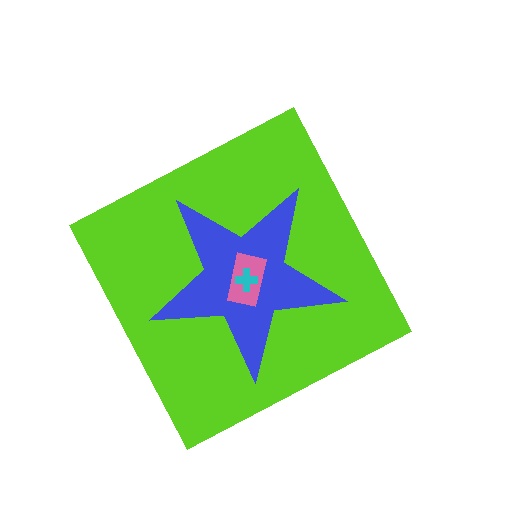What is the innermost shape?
The cyan cross.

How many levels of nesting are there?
4.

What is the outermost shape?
The lime diamond.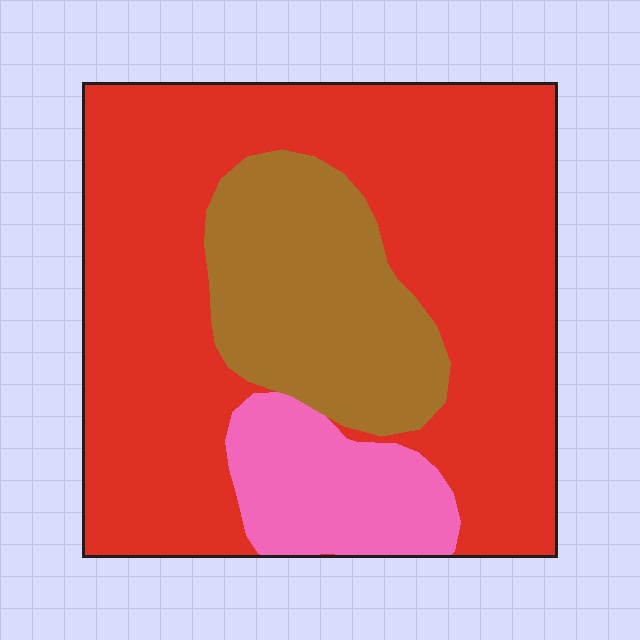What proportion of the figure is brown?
Brown takes up about one fifth (1/5) of the figure.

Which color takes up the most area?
Red, at roughly 65%.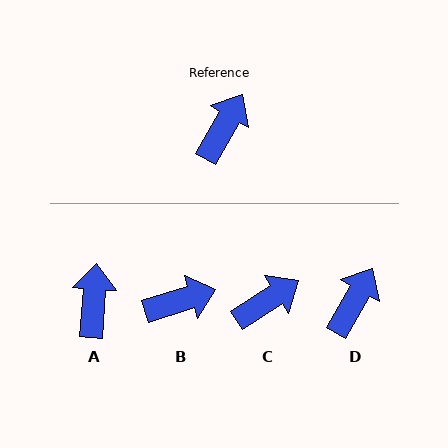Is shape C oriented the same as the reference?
No, it is off by about 28 degrees.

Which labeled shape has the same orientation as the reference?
D.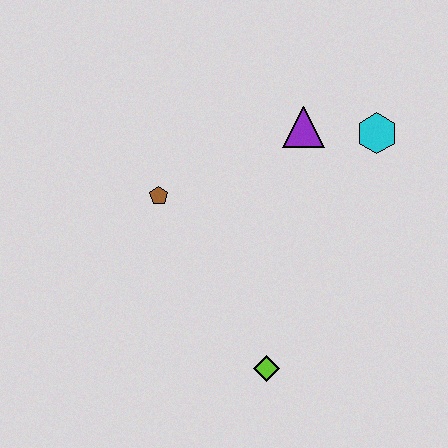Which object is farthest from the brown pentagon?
The cyan hexagon is farthest from the brown pentagon.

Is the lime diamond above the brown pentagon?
No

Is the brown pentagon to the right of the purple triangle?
No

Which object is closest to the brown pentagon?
The purple triangle is closest to the brown pentagon.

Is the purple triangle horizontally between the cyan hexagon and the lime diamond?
Yes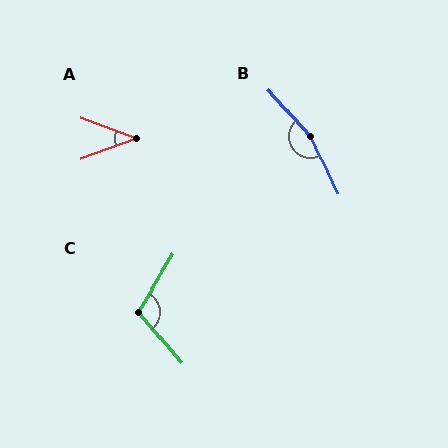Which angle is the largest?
B, at approximately 163 degrees.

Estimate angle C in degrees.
Approximately 108 degrees.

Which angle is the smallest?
A, at approximately 41 degrees.